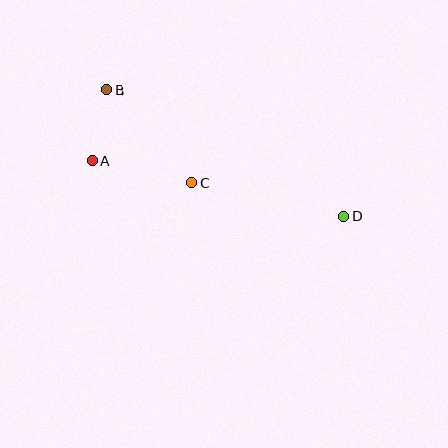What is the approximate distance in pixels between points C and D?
The distance between C and D is approximately 155 pixels.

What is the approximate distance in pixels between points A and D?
The distance between A and D is approximately 257 pixels.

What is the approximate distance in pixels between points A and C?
The distance between A and C is approximately 102 pixels.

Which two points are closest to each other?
Points A and B are closest to each other.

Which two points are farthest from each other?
Points B and D are farthest from each other.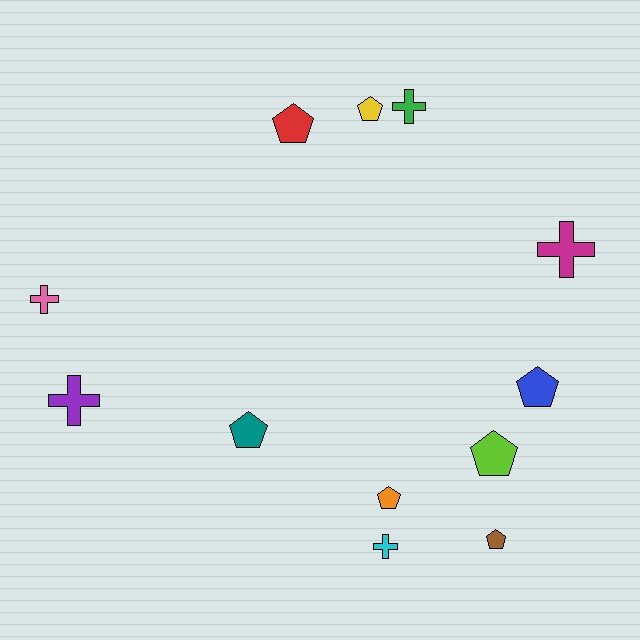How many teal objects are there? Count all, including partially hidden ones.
There is 1 teal object.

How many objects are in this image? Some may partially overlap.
There are 12 objects.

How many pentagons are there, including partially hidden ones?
There are 7 pentagons.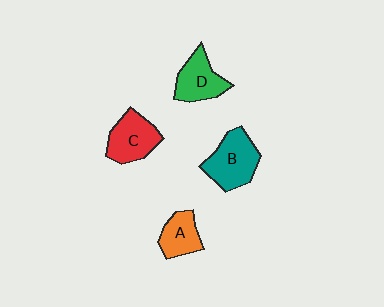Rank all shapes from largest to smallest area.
From largest to smallest: B (teal), C (red), D (green), A (orange).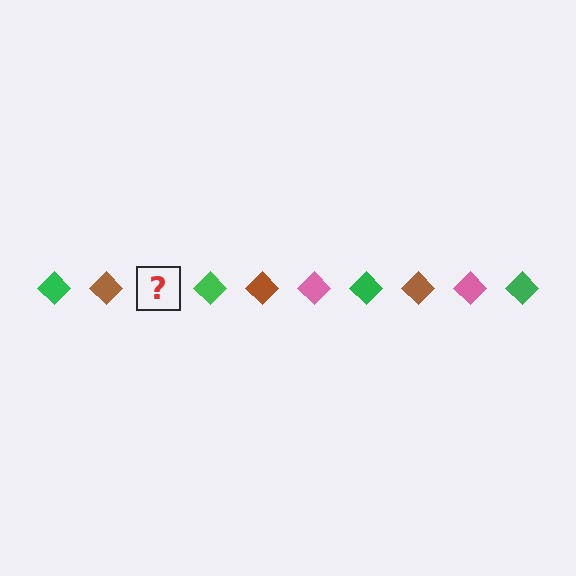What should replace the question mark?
The question mark should be replaced with a pink diamond.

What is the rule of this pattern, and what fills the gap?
The rule is that the pattern cycles through green, brown, pink diamonds. The gap should be filled with a pink diamond.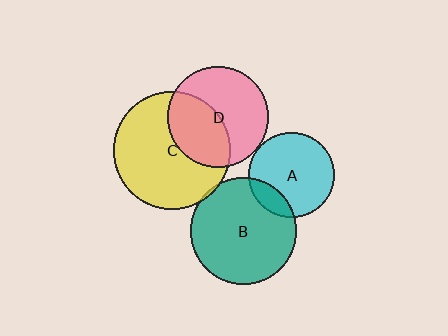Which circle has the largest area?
Circle C (yellow).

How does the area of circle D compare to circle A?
Approximately 1.4 times.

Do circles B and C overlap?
Yes.